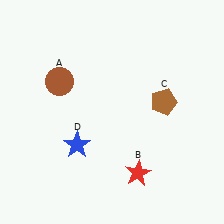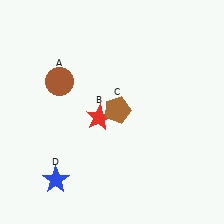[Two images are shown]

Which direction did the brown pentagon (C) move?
The brown pentagon (C) moved left.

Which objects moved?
The objects that moved are: the red star (B), the brown pentagon (C), the blue star (D).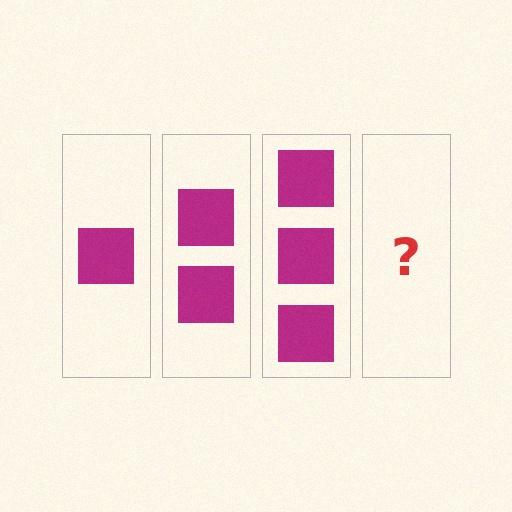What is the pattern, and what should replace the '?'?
The pattern is that each step adds one more square. The '?' should be 4 squares.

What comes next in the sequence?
The next element should be 4 squares.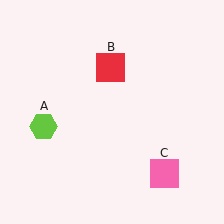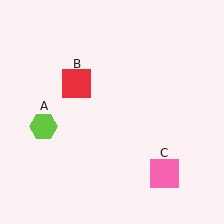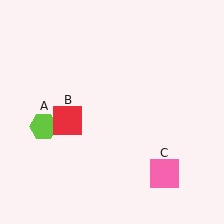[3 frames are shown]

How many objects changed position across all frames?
1 object changed position: red square (object B).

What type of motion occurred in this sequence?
The red square (object B) rotated counterclockwise around the center of the scene.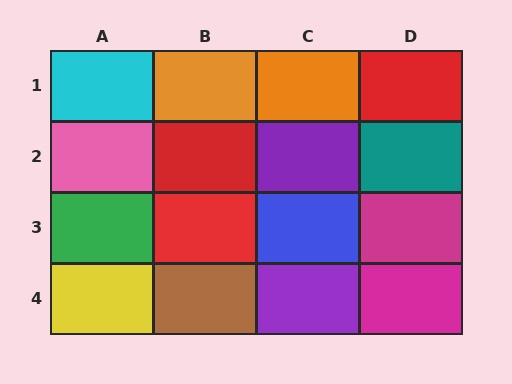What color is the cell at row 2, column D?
Teal.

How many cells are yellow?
1 cell is yellow.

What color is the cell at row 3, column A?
Green.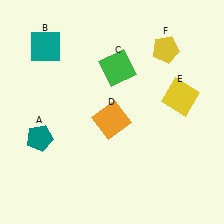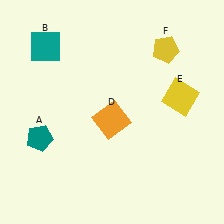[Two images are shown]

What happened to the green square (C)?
The green square (C) was removed in Image 2. It was in the top-right area of Image 1.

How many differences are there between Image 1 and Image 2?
There is 1 difference between the two images.